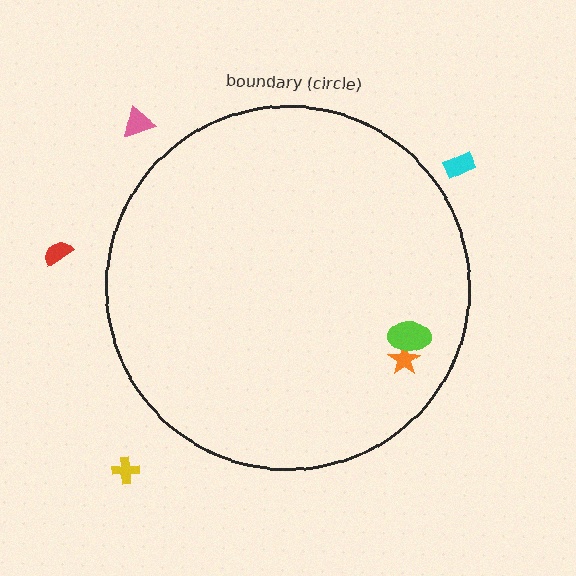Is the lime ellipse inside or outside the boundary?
Inside.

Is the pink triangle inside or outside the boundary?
Outside.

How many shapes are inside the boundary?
2 inside, 4 outside.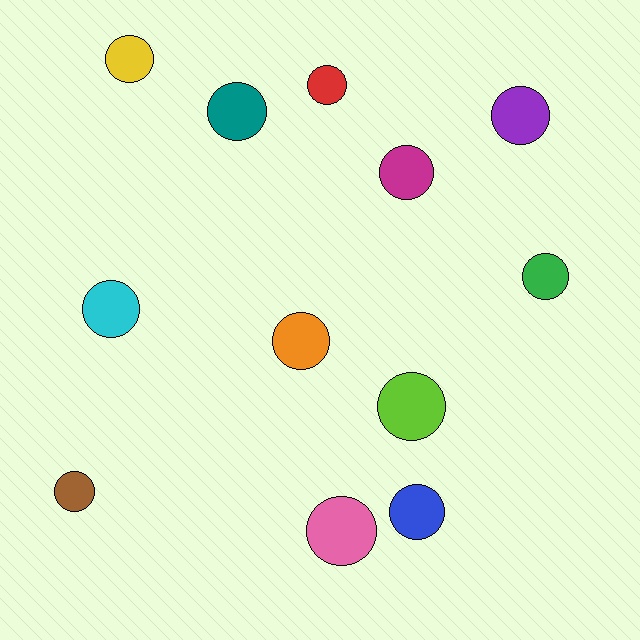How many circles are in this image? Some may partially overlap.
There are 12 circles.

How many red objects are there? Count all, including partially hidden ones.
There is 1 red object.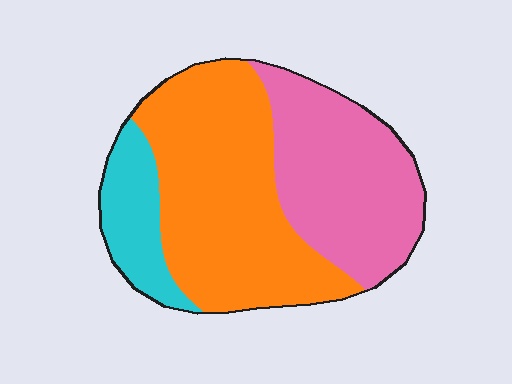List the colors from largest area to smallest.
From largest to smallest: orange, pink, cyan.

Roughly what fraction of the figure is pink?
Pink covers about 35% of the figure.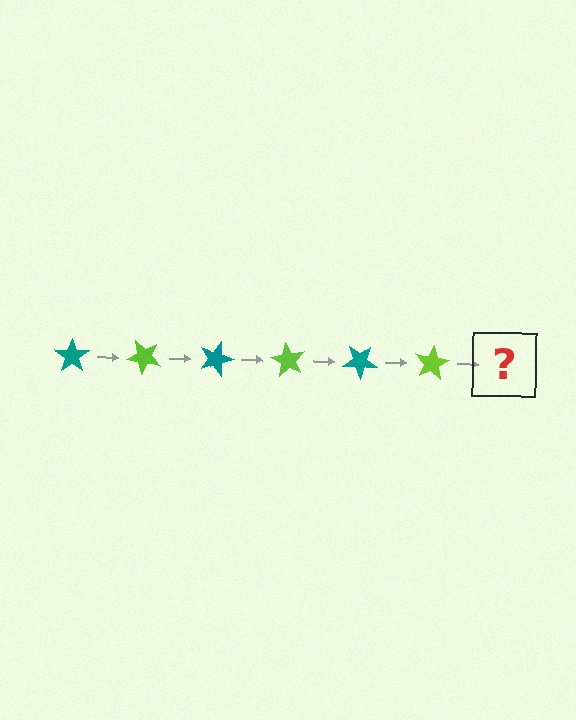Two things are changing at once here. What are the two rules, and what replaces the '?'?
The two rules are that it rotates 45 degrees each step and the color cycles through teal and lime. The '?' should be a teal star, rotated 270 degrees from the start.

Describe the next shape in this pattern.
It should be a teal star, rotated 270 degrees from the start.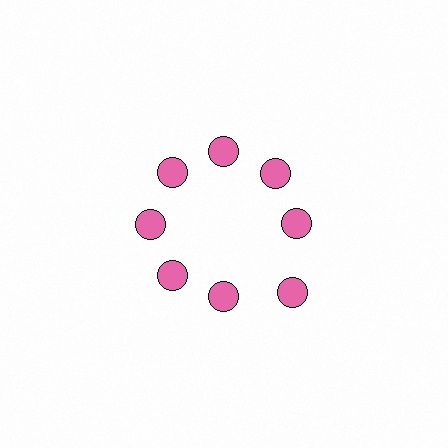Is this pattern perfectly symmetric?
No. The 8 pink circles are arranged in a ring, but one element near the 4 o'clock position is pushed outward from the center, breaking the 8-fold rotational symmetry.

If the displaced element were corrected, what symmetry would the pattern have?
It would have 8-fold rotational symmetry — the pattern would map onto itself every 45 degrees.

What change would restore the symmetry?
The symmetry would be restored by moving it inward, back onto the ring so that all 8 circles sit at equal angles and equal distance from the center.